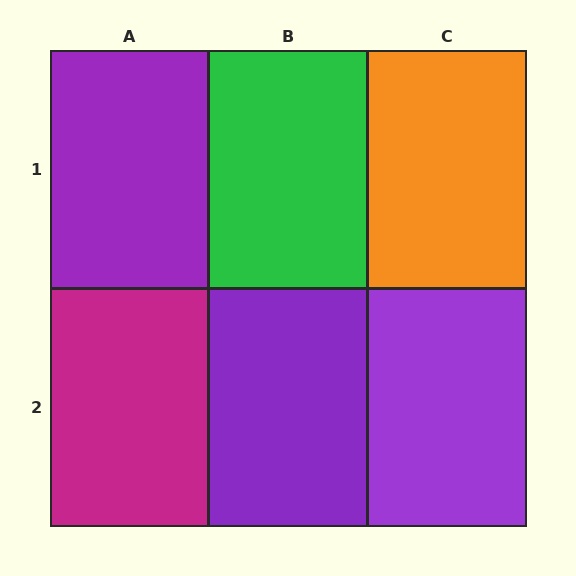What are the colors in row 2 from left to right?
Magenta, purple, purple.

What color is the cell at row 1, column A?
Purple.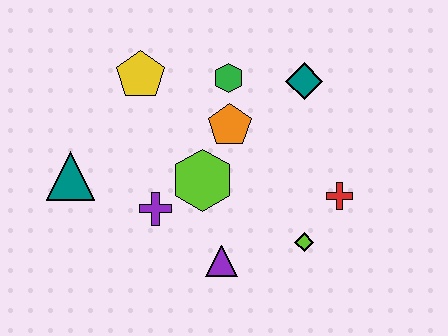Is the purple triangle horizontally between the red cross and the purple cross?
Yes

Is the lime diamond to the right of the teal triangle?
Yes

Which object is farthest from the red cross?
The teal triangle is farthest from the red cross.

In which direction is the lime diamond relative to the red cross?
The lime diamond is below the red cross.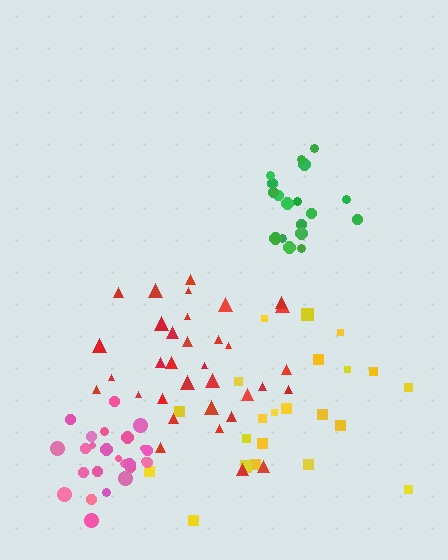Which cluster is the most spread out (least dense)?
Yellow.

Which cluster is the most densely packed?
Pink.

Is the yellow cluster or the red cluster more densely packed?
Red.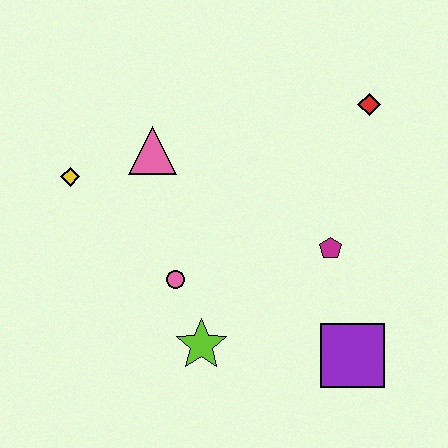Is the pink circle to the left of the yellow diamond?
No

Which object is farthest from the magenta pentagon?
The yellow diamond is farthest from the magenta pentagon.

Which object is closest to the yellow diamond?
The pink triangle is closest to the yellow diamond.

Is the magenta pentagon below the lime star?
No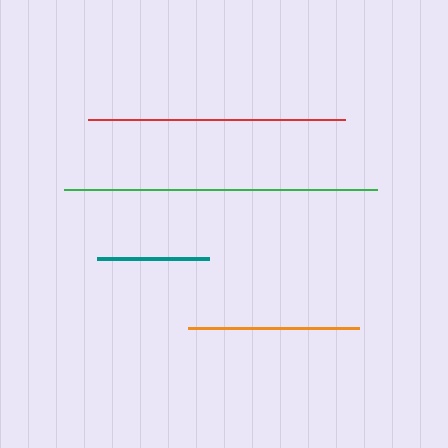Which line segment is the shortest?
The teal line is the shortest at approximately 111 pixels.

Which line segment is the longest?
The green line is the longest at approximately 314 pixels.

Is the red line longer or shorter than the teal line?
The red line is longer than the teal line.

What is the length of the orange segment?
The orange segment is approximately 170 pixels long.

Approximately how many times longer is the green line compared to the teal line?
The green line is approximately 2.8 times the length of the teal line.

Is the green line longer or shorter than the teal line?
The green line is longer than the teal line.